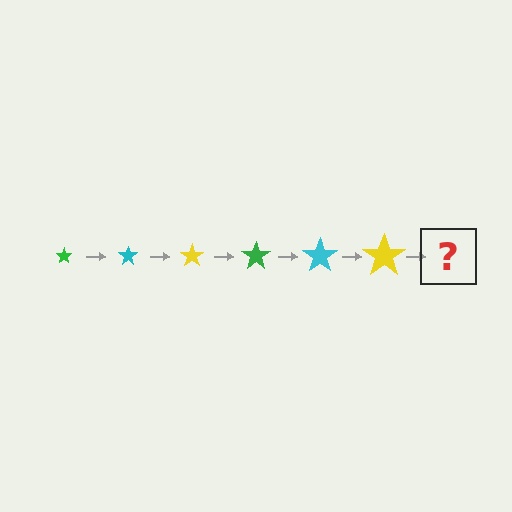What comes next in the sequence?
The next element should be a green star, larger than the previous one.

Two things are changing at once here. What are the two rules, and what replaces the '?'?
The two rules are that the star grows larger each step and the color cycles through green, cyan, and yellow. The '?' should be a green star, larger than the previous one.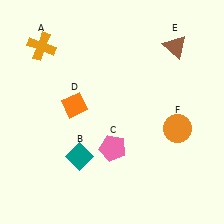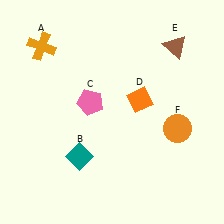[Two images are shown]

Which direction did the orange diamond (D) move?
The orange diamond (D) moved right.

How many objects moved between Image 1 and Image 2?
2 objects moved between the two images.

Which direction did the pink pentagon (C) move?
The pink pentagon (C) moved up.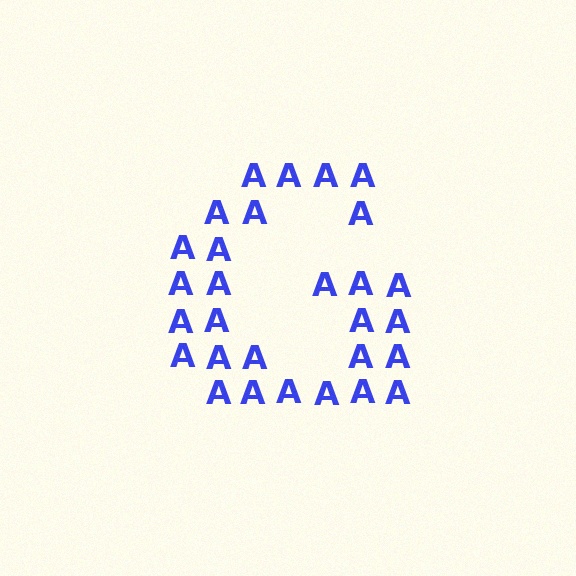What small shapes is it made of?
It is made of small letter A's.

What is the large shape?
The large shape is the letter G.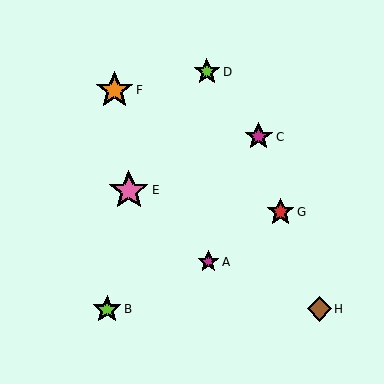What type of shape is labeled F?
Shape F is an orange star.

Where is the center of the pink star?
The center of the pink star is at (129, 190).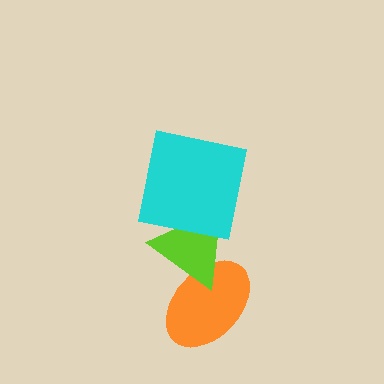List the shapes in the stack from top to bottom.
From top to bottom: the cyan square, the lime triangle, the orange ellipse.